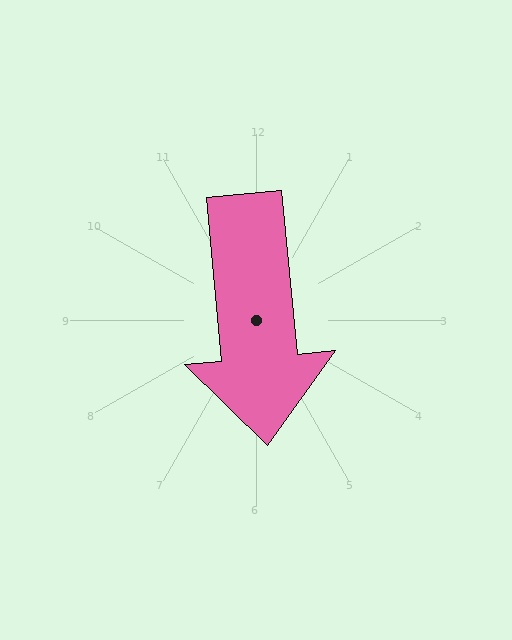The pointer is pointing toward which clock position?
Roughly 6 o'clock.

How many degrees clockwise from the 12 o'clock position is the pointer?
Approximately 175 degrees.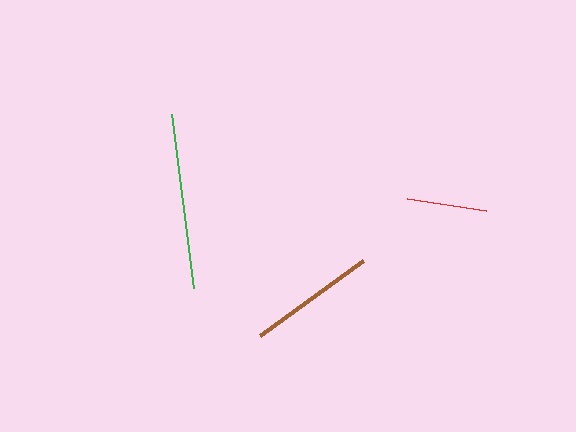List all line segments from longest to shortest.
From longest to shortest: green, brown, red.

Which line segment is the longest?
The green line is the longest at approximately 176 pixels.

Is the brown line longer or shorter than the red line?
The brown line is longer than the red line.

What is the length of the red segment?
The red segment is approximately 79 pixels long.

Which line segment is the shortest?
The red line is the shortest at approximately 79 pixels.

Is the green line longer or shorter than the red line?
The green line is longer than the red line.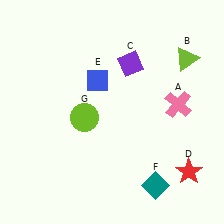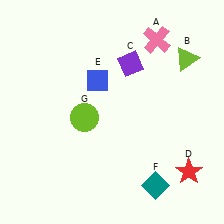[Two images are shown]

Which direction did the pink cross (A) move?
The pink cross (A) moved up.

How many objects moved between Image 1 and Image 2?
1 object moved between the two images.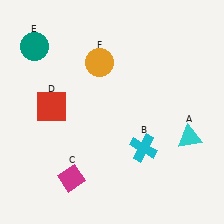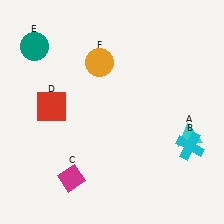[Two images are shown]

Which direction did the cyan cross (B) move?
The cyan cross (B) moved right.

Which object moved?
The cyan cross (B) moved right.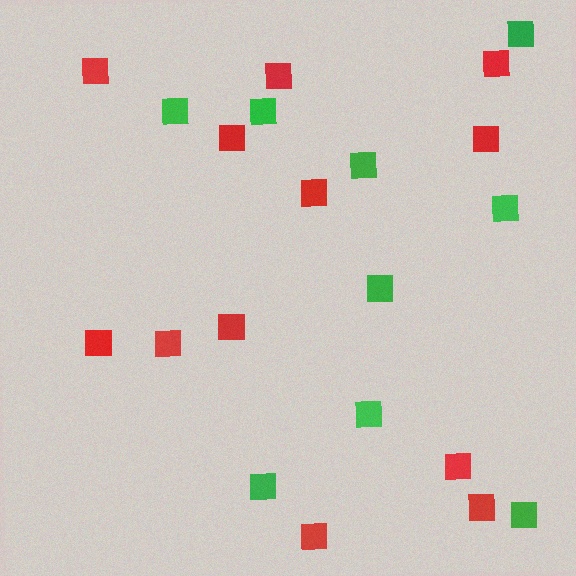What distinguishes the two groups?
There are 2 groups: one group of red squares (12) and one group of green squares (9).